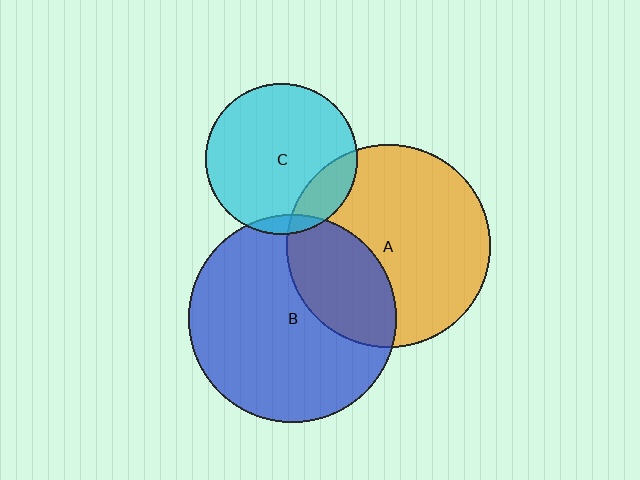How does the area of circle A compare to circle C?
Approximately 1.8 times.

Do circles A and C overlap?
Yes.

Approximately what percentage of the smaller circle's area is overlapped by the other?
Approximately 15%.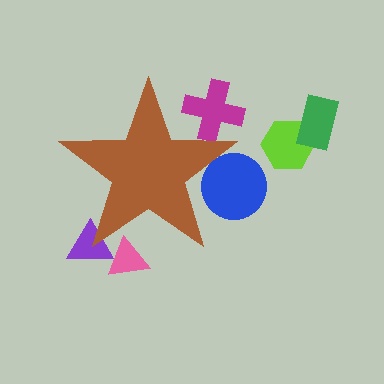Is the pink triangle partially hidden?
Yes, the pink triangle is partially hidden behind the brown star.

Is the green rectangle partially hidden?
No, the green rectangle is fully visible.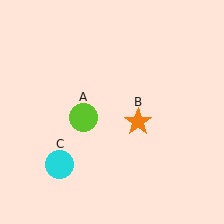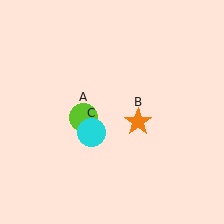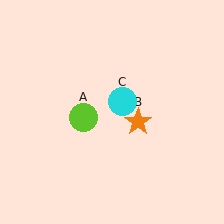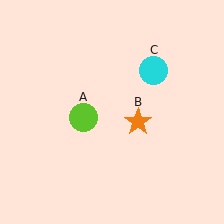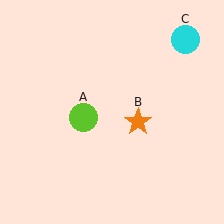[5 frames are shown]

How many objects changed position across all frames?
1 object changed position: cyan circle (object C).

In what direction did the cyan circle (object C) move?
The cyan circle (object C) moved up and to the right.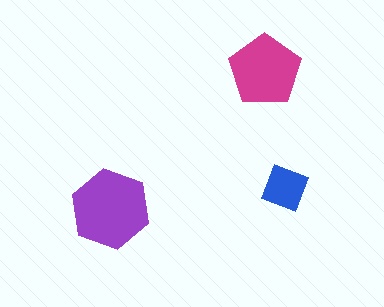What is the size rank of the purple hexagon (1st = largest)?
1st.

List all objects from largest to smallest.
The purple hexagon, the magenta pentagon, the blue diamond.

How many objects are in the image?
There are 3 objects in the image.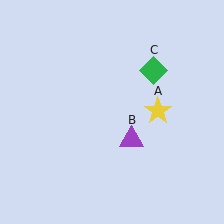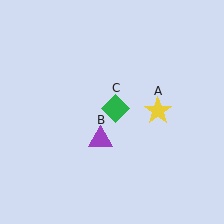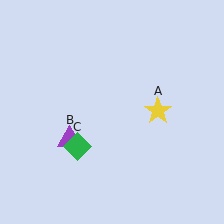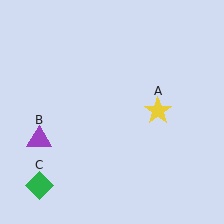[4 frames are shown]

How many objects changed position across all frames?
2 objects changed position: purple triangle (object B), green diamond (object C).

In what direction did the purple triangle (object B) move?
The purple triangle (object B) moved left.